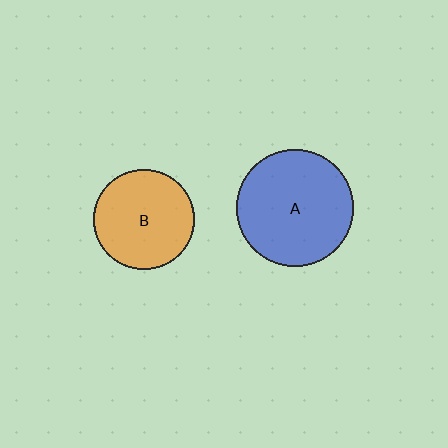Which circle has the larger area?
Circle A (blue).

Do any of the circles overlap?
No, none of the circles overlap.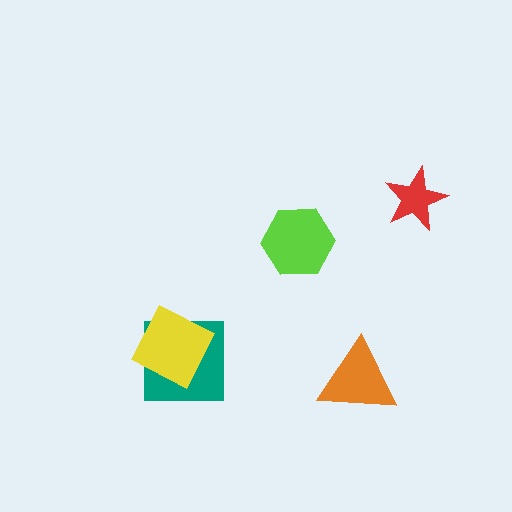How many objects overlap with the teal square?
1 object overlaps with the teal square.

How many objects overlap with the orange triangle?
0 objects overlap with the orange triangle.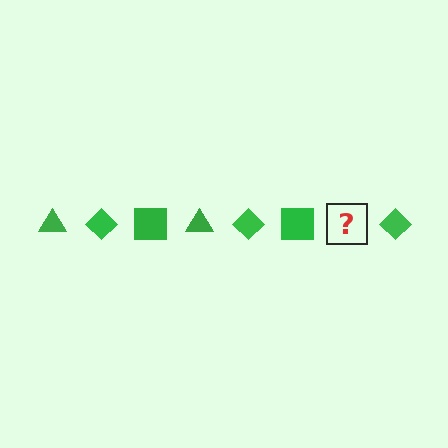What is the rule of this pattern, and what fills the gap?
The rule is that the pattern cycles through triangle, diamond, square shapes in green. The gap should be filled with a green triangle.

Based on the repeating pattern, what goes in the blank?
The blank should be a green triangle.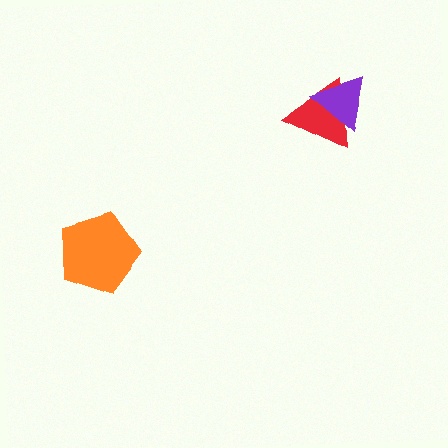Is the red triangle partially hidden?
Yes, it is partially covered by another shape.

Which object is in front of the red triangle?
The purple triangle is in front of the red triangle.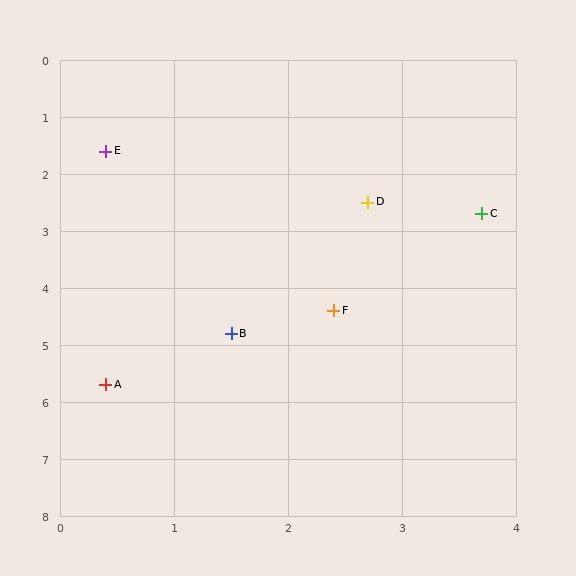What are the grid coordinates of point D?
Point D is at approximately (2.7, 2.5).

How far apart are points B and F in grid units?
Points B and F are about 1.0 grid units apart.